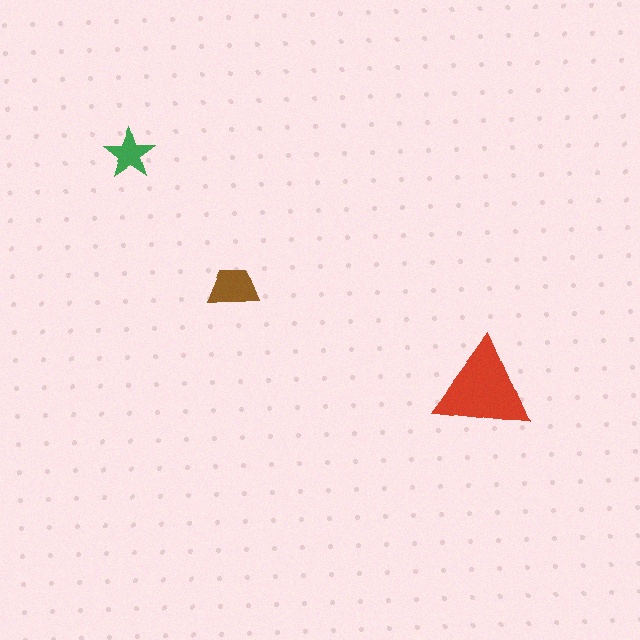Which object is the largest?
The red triangle.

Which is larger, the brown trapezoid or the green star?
The brown trapezoid.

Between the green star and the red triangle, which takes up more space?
The red triangle.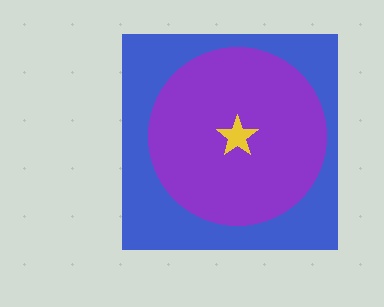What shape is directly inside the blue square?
The purple circle.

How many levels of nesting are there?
3.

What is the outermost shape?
The blue square.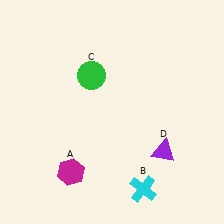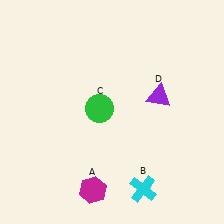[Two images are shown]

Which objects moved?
The objects that moved are: the magenta hexagon (A), the green circle (C), the purple triangle (D).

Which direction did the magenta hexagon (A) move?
The magenta hexagon (A) moved right.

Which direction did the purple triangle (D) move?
The purple triangle (D) moved up.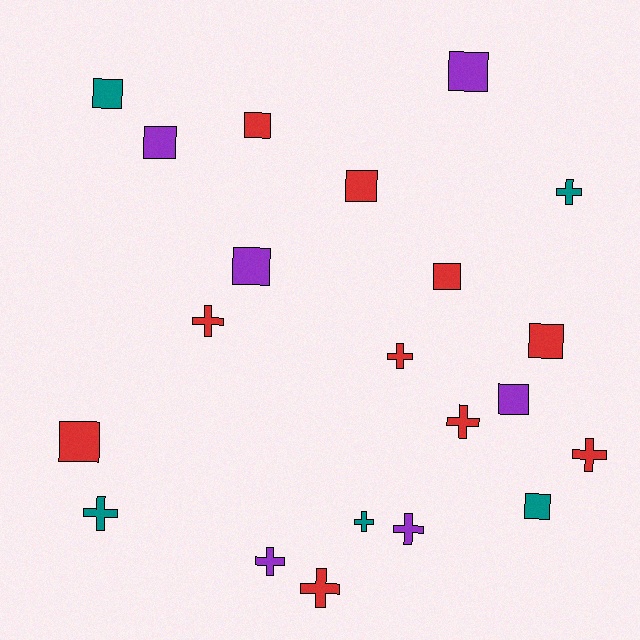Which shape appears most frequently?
Square, with 11 objects.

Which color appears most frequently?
Red, with 10 objects.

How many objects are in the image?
There are 21 objects.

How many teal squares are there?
There are 2 teal squares.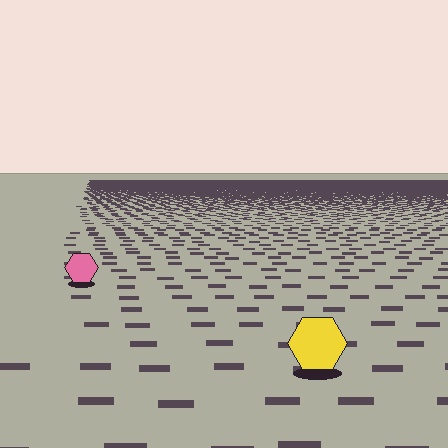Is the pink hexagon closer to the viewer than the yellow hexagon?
No. The yellow hexagon is closer — you can tell from the texture gradient: the ground texture is coarser near it.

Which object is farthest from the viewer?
The pink hexagon is farthest from the viewer. It appears smaller and the ground texture around it is denser.